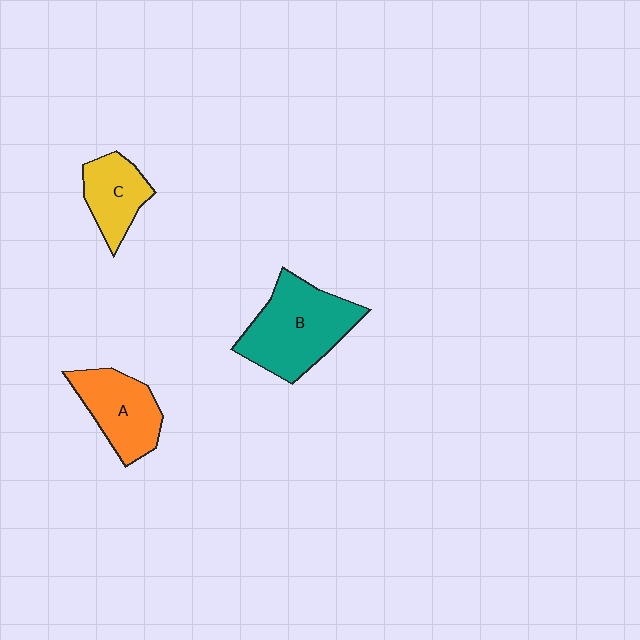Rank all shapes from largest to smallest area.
From largest to smallest: B (teal), A (orange), C (yellow).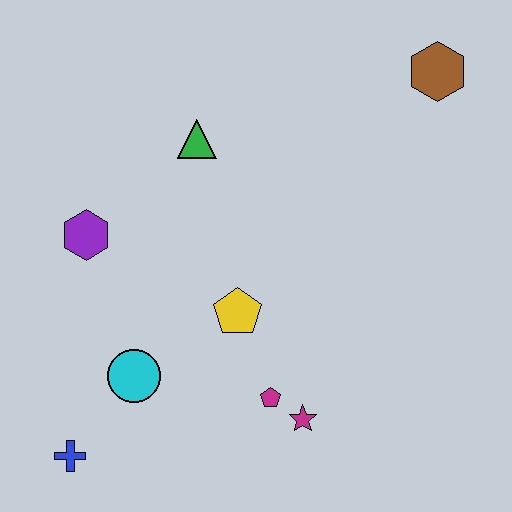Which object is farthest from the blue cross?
The brown hexagon is farthest from the blue cross.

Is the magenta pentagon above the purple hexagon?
No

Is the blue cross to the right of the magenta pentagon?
No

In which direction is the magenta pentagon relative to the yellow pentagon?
The magenta pentagon is below the yellow pentagon.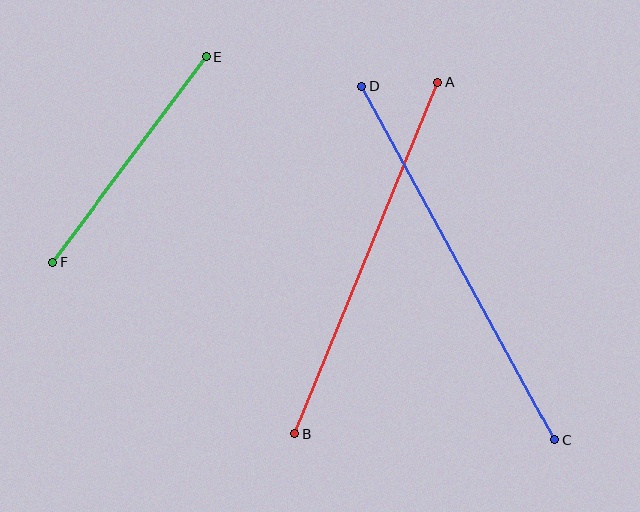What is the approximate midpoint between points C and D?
The midpoint is at approximately (458, 263) pixels.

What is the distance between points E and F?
The distance is approximately 256 pixels.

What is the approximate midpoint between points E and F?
The midpoint is at approximately (129, 159) pixels.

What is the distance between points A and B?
The distance is approximately 380 pixels.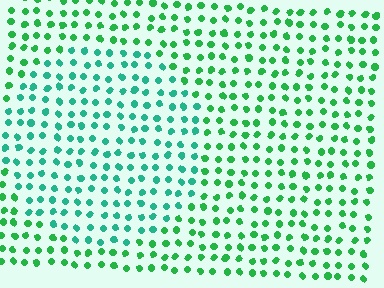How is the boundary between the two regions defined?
The boundary is defined purely by a slight shift in hue (about 30 degrees). Spacing, size, and orientation are identical on both sides.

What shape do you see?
I see a circle.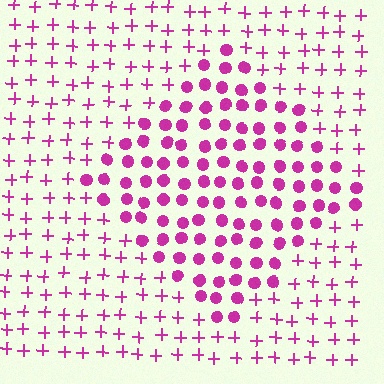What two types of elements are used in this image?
The image uses circles inside the diamond region and plus signs outside it.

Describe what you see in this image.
The image is filled with small magenta elements arranged in a uniform grid. A diamond-shaped region contains circles, while the surrounding area contains plus signs. The boundary is defined purely by the change in element shape.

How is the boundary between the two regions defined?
The boundary is defined by a change in element shape: circles inside vs. plus signs outside. All elements share the same color and spacing.